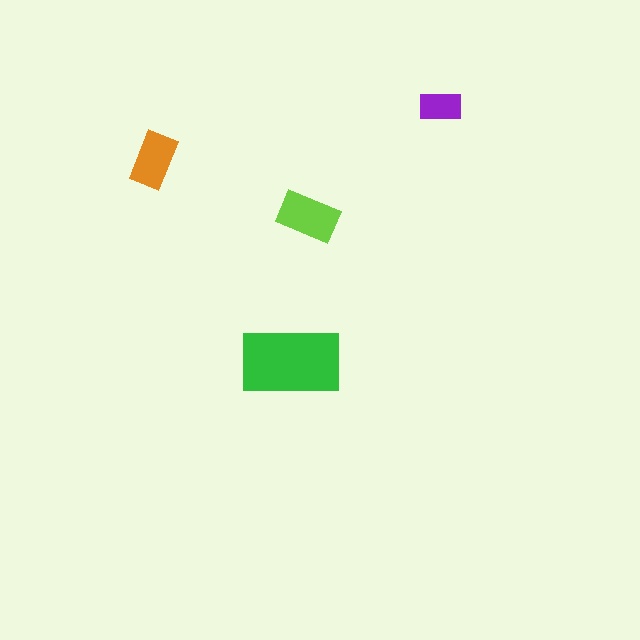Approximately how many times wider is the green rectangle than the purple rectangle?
About 2.5 times wider.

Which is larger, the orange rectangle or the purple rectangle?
The orange one.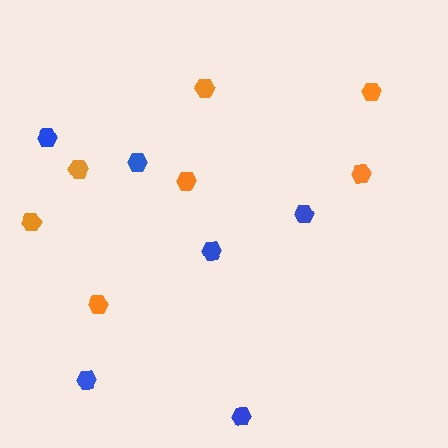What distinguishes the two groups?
There are 2 groups: one group of blue hexagons (6) and one group of orange hexagons (7).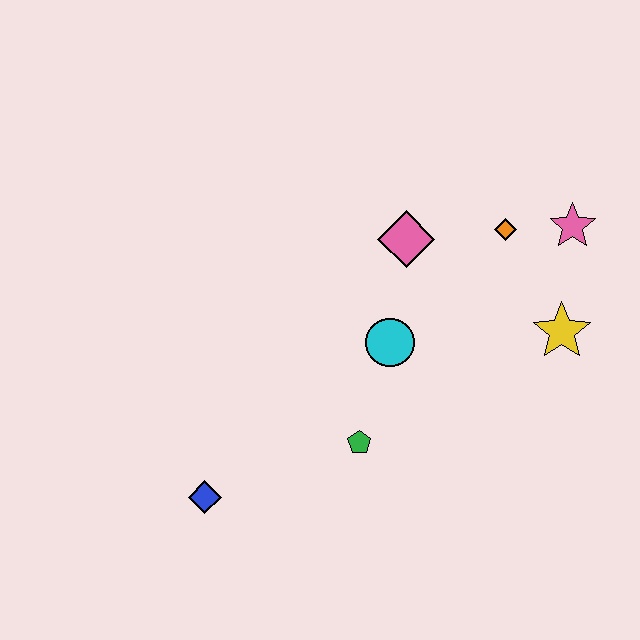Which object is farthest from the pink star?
The blue diamond is farthest from the pink star.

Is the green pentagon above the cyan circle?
No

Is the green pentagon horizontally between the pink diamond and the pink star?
No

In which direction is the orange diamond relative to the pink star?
The orange diamond is to the left of the pink star.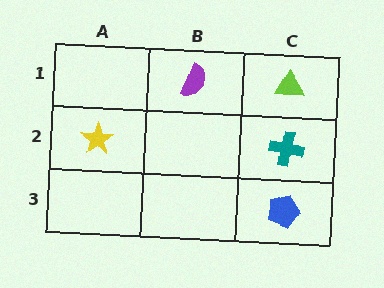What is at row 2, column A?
A yellow star.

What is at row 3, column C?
A blue pentagon.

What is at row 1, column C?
A lime triangle.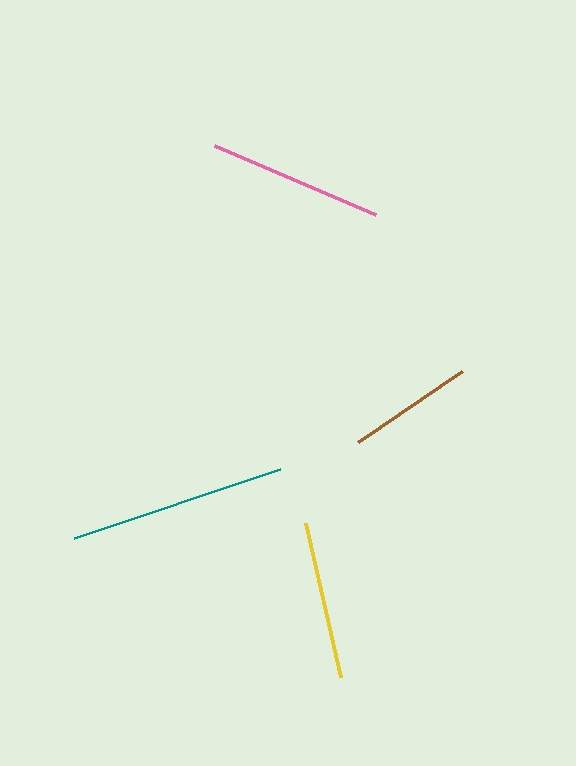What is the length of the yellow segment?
The yellow segment is approximately 158 pixels long.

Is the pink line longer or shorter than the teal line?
The teal line is longer than the pink line.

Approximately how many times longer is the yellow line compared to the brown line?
The yellow line is approximately 1.3 times the length of the brown line.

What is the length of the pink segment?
The pink segment is approximately 176 pixels long.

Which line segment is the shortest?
The brown line is the shortest at approximately 126 pixels.